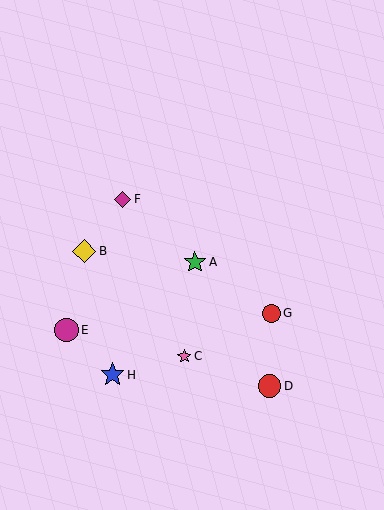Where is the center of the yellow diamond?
The center of the yellow diamond is at (84, 251).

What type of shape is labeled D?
Shape D is a red circle.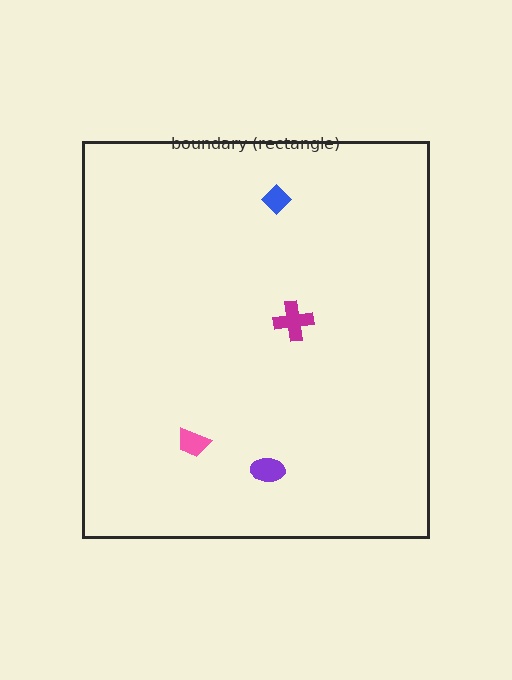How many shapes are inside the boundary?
4 inside, 0 outside.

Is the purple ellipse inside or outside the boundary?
Inside.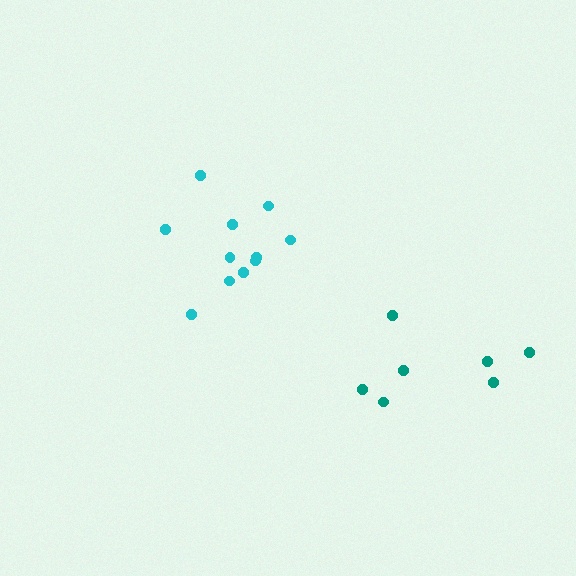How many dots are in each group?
Group 1: 11 dots, Group 2: 7 dots (18 total).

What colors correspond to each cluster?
The clusters are colored: cyan, teal.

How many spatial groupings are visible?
There are 2 spatial groupings.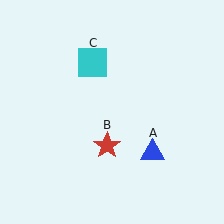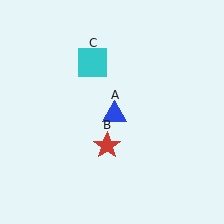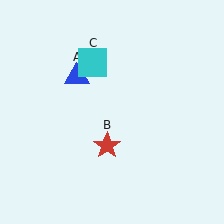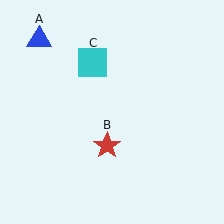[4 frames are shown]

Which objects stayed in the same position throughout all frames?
Red star (object B) and cyan square (object C) remained stationary.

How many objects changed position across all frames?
1 object changed position: blue triangle (object A).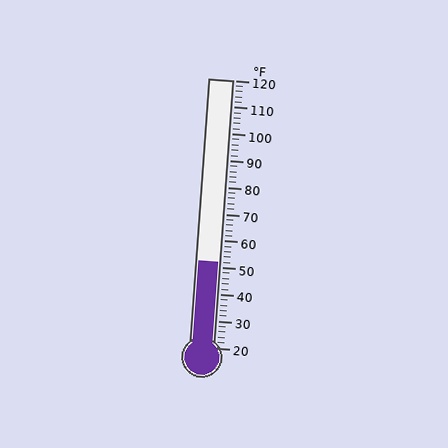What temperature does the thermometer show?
The thermometer shows approximately 52°F.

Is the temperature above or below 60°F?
The temperature is below 60°F.